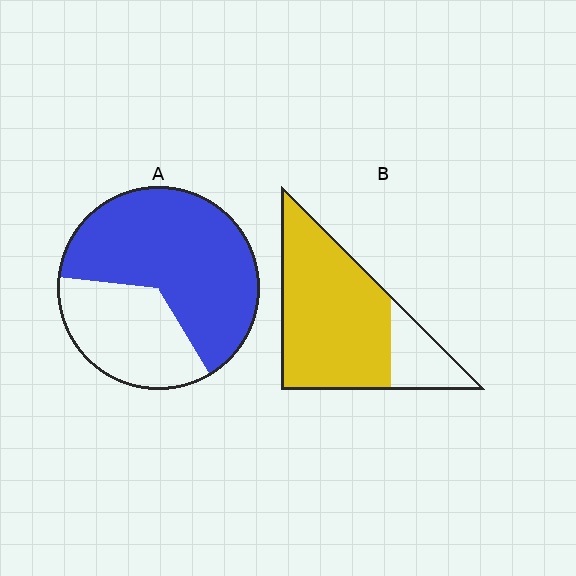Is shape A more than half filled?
Yes.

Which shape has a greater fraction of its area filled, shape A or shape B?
Shape B.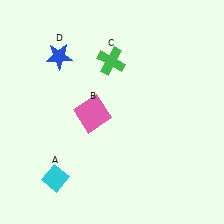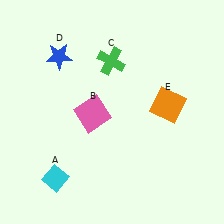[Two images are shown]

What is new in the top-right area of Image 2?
An orange square (E) was added in the top-right area of Image 2.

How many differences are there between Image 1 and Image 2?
There is 1 difference between the two images.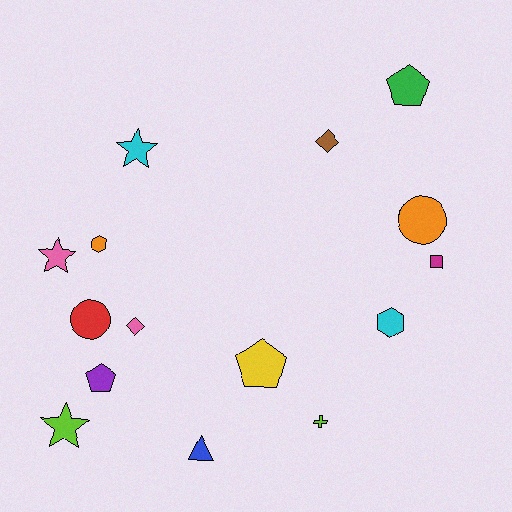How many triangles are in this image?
There is 1 triangle.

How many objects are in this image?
There are 15 objects.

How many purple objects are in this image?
There is 1 purple object.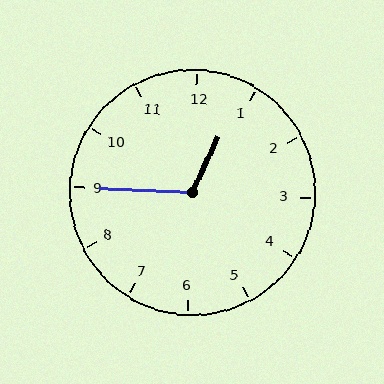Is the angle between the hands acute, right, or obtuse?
It is obtuse.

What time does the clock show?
12:45.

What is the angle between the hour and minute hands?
Approximately 112 degrees.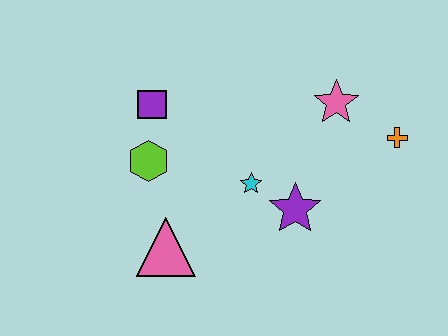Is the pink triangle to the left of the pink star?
Yes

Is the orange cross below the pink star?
Yes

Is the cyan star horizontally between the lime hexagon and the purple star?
Yes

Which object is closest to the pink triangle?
The lime hexagon is closest to the pink triangle.